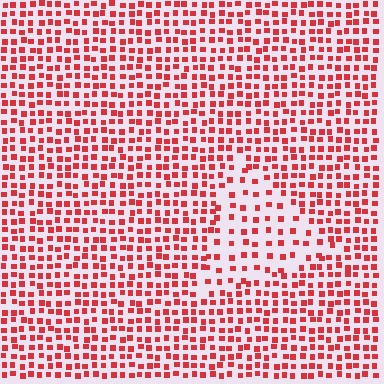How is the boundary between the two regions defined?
The boundary is defined by a change in element density (approximately 1.9x ratio). All elements are the same color, size, and shape.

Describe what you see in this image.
The image contains small red elements arranged at two different densities. A triangle-shaped region is visible where the elements are less densely packed than the surrounding area.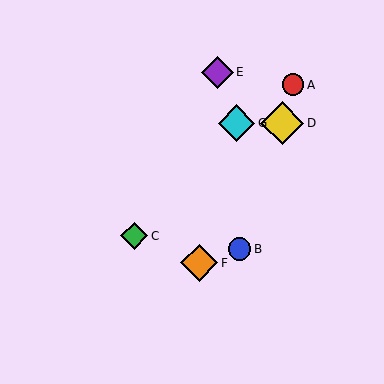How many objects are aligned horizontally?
2 objects (D, G) are aligned horizontally.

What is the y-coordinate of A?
Object A is at y≈85.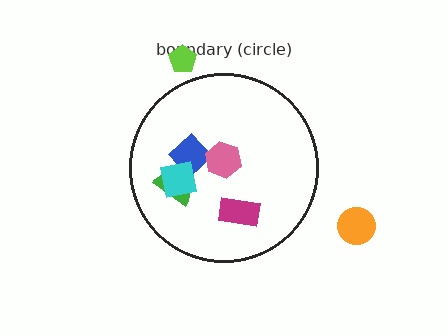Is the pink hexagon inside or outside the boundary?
Inside.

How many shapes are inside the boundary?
5 inside, 2 outside.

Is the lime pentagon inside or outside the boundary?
Outside.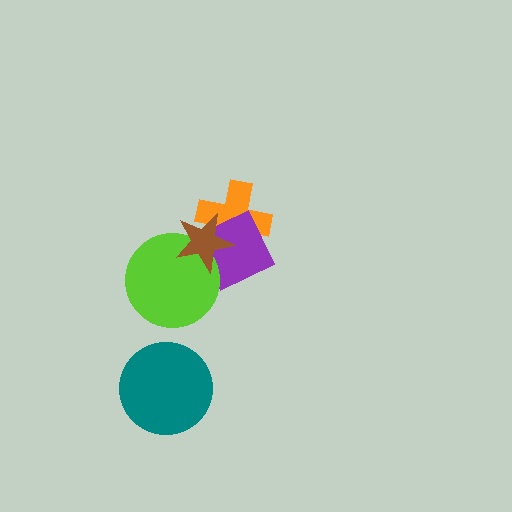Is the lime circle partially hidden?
Yes, it is partially covered by another shape.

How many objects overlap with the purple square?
3 objects overlap with the purple square.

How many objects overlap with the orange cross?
2 objects overlap with the orange cross.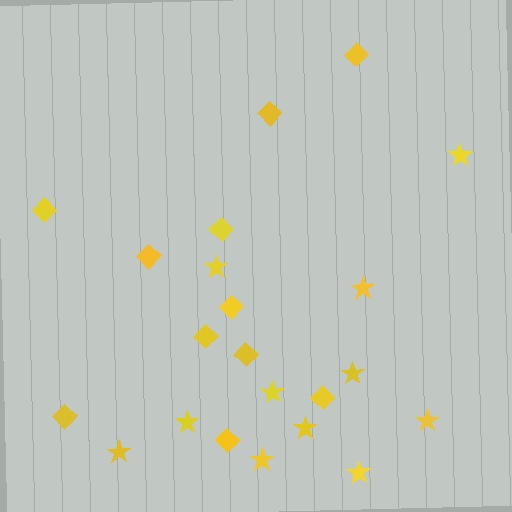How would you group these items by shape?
There are 2 groups: one group of diamonds (11) and one group of stars (11).